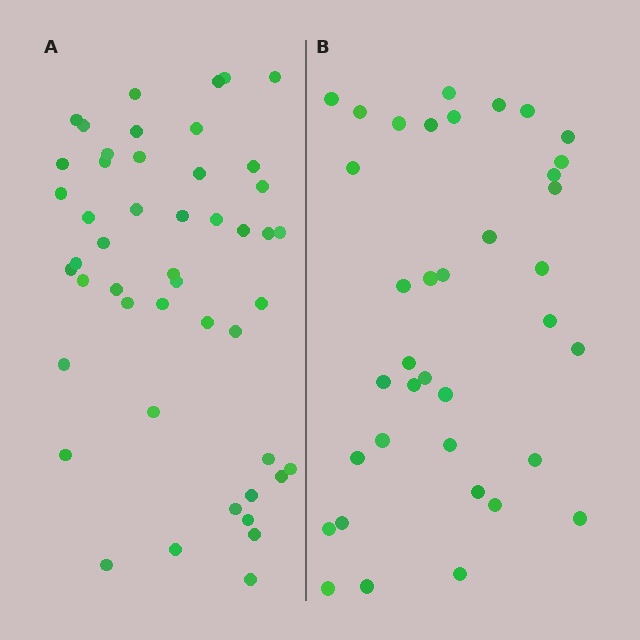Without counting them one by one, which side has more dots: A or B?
Region A (the left region) has more dots.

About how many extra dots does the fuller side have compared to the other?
Region A has roughly 12 or so more dots than region B.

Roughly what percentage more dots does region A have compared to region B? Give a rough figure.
About 30% more.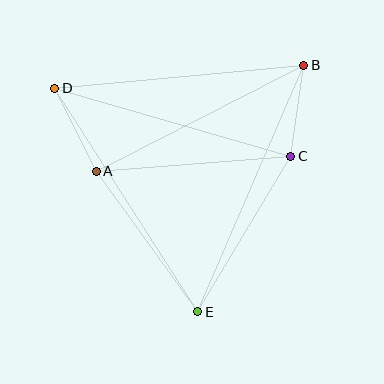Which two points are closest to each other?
Points B and C are closest to each other.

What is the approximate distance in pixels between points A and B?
The distance between A and B is approximately 233 pixels.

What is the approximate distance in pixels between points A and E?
The distance between A and E is approximately 173 pixels.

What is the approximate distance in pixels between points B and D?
The distance between B and D is approximately 250 pixels.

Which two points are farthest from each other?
Points B and E are farthest from each other.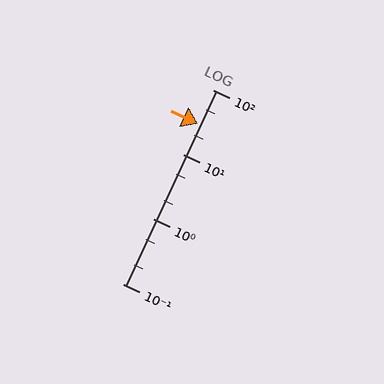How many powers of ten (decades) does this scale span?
The scale spans 3 decades, from 0.1 to 100.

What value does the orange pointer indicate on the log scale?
The pointer indicates approximately 30.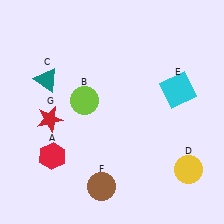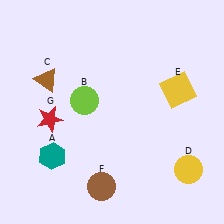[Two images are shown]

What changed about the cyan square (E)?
In Image 1, E is cyan. In Image 2, it changed to yellow.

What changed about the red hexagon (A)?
In Image 1, A is red. In Image 2, it changed to teal.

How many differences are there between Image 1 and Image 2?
There are 3 differences between the two images.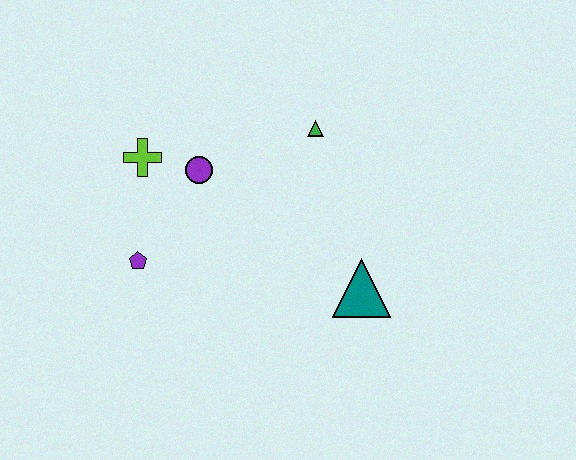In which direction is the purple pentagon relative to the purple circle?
The purple pentagon is below the purple circle.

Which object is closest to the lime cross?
The purple circle is closest to the lime cross.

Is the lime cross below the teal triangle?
No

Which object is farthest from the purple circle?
The teal triangle is farthest from the purple circle.